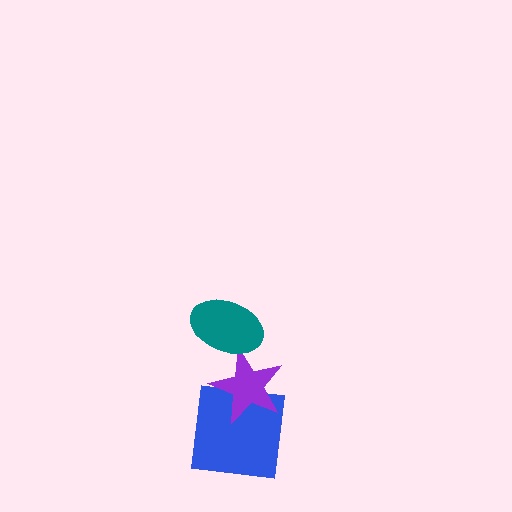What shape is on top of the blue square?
The purple star is on top of the blue square.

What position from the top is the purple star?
The purple star is 2nd from the top.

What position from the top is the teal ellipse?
The teal ellipse is 1st from the top.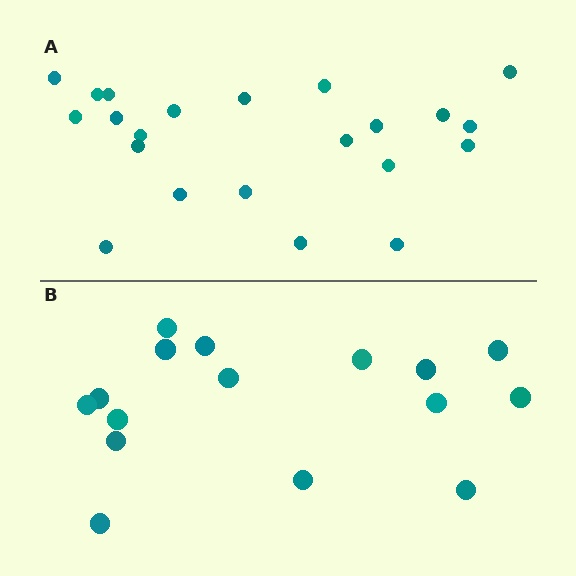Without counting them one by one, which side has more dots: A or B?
Region A (the top region) has more dots.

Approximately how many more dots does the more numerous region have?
Region A has about 6 more dots than region B.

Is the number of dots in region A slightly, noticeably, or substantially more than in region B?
Region A has noticeably more, but not dramatically so. The ratio is roughly 1.4 to 1.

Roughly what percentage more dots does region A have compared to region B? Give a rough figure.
About 40% more.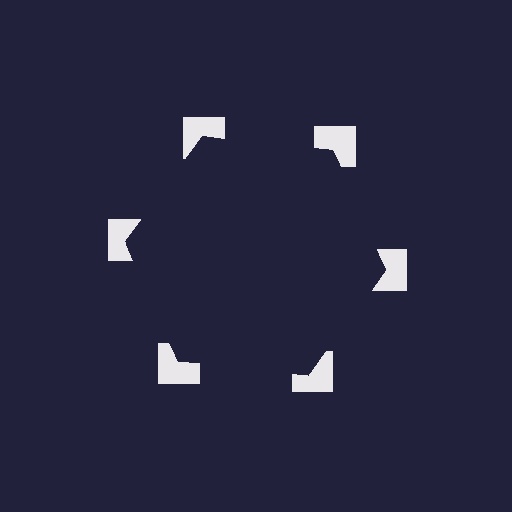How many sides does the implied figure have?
6 sides.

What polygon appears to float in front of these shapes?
An illusory hexagon — its edges are inferred from the aligned wedge cuts in the notched squares, not physically drawn.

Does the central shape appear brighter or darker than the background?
It typically appears slightly darker than the background, even though no actual brightness change is drawn.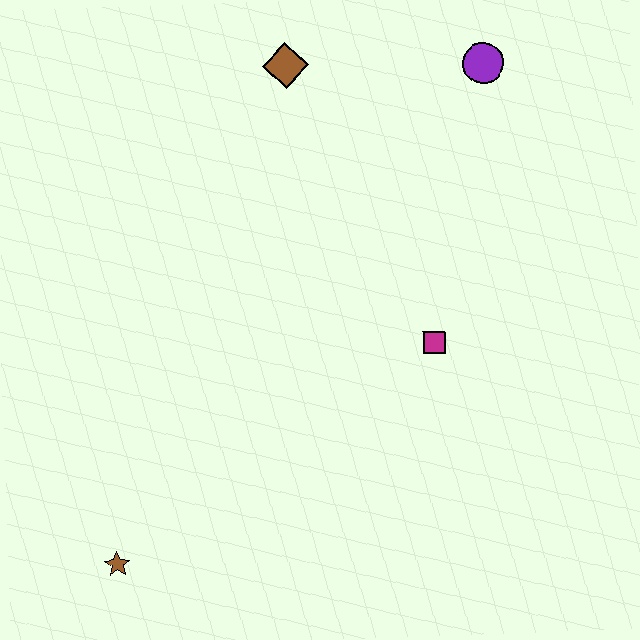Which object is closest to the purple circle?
The brown diamond is closest to the purple circle.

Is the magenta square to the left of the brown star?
No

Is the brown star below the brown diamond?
Yes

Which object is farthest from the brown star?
The purple circle is farthest from the brown star.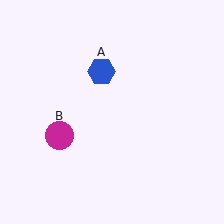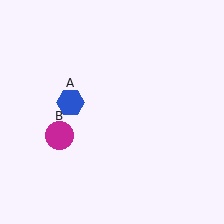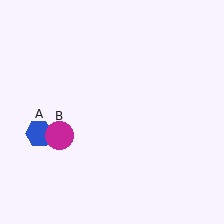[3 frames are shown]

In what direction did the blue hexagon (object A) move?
The blue hexagon (object A) moved down and to the left.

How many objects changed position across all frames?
1 object changed position: blue hexagon (object A).